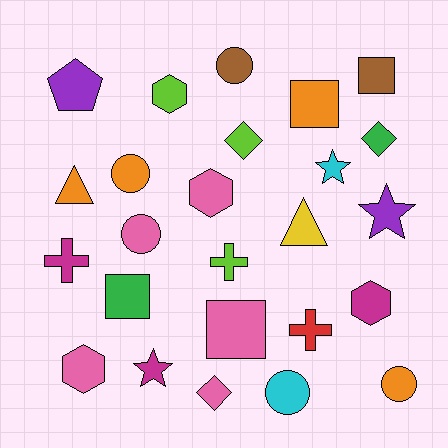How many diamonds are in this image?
There are 3 diamonds.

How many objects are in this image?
There are 25 objects.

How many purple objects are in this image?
There are 2 purple objects.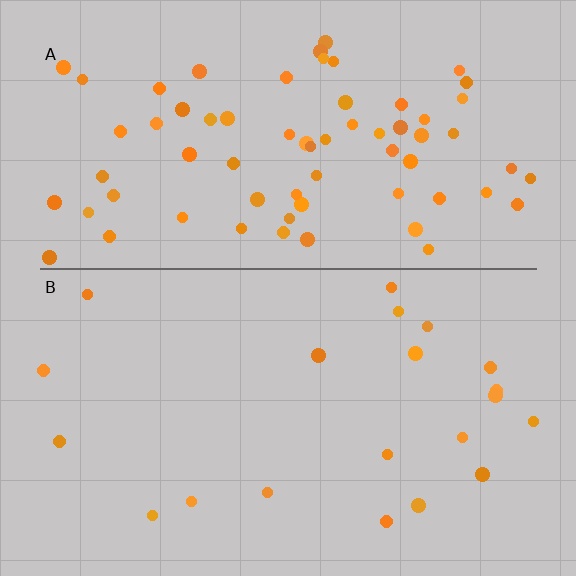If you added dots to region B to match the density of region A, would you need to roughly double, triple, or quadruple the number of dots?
Approximately triple.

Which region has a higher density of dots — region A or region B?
A (the top).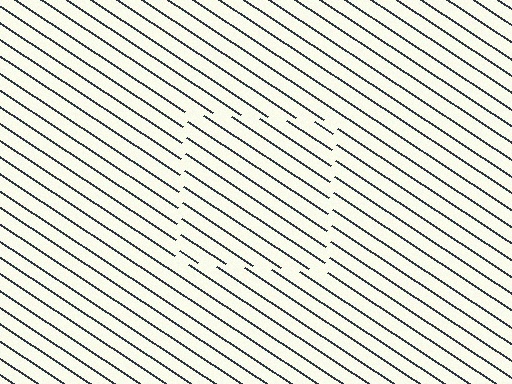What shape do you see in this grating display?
An illusory square. The interior of the shape contains the same grating, shifted by half a period — the contour is defined by the phase discontinuity where line-ends from the inner and outer gratings abut.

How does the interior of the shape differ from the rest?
The interior of the shape contains the same grating, shifted by half a period — the contour is defined by the phase discontinuity where line-ends from the inner and outer gratings abut.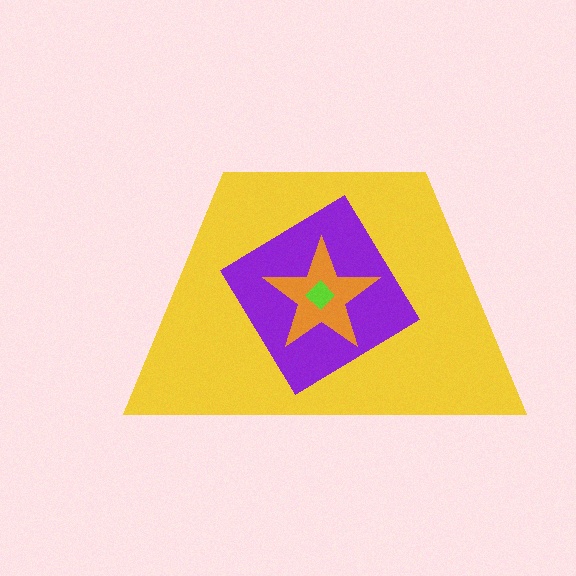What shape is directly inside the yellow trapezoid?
The purple diamond.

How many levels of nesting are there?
4.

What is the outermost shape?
The yellow trapezoid.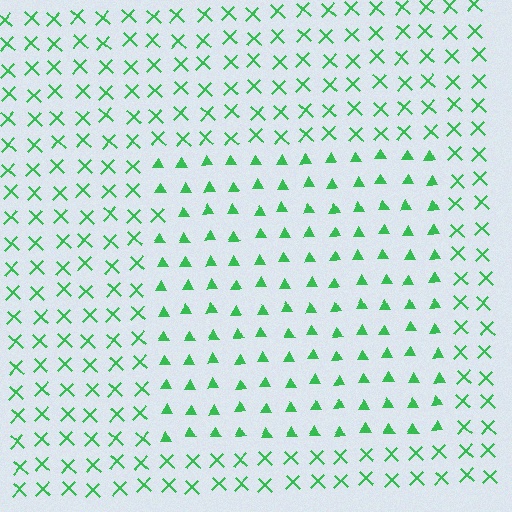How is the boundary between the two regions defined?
The boundary is defined by a change in element shape: triangles inside vs. X marks outside. All elements share the same color and spacing.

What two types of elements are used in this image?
The image uses triangles inside the rectangle region and X marks outside it.